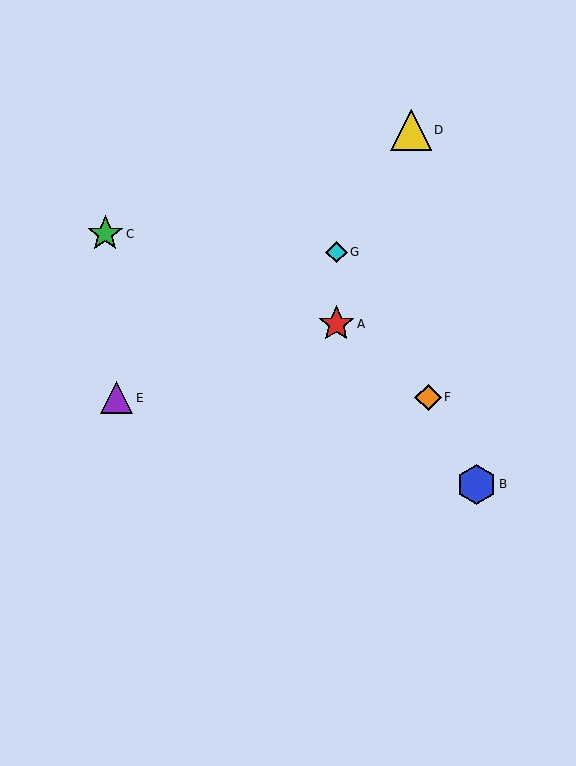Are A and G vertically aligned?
Yes, both are at x≈336.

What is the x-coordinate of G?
Object G is at x≈336.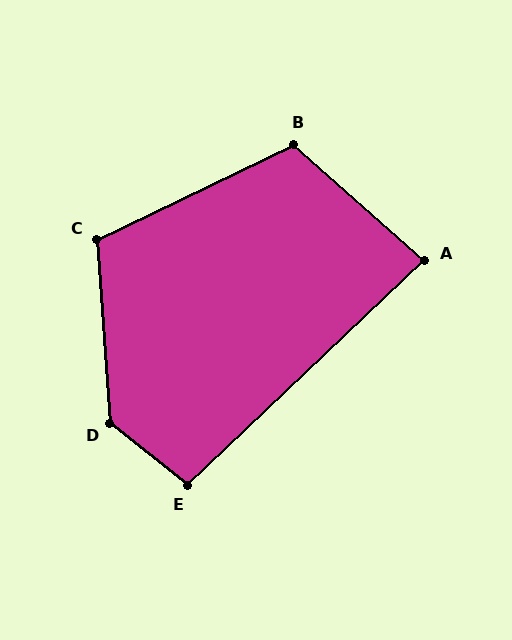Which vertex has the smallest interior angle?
A, at approximately 85 degrees.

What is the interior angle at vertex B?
Approximately 113 degrees (obtuse).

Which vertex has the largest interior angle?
D, at approximately 133 degrees.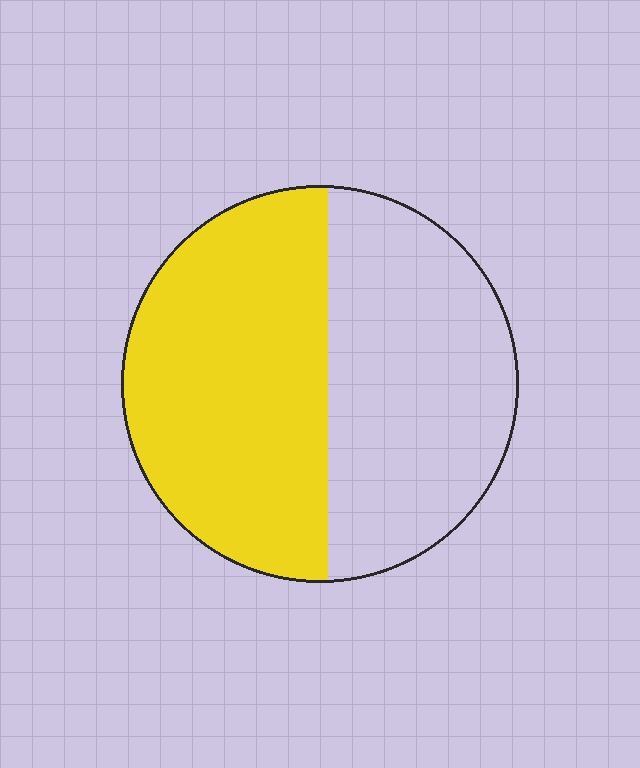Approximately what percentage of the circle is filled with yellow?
Approximately 55%.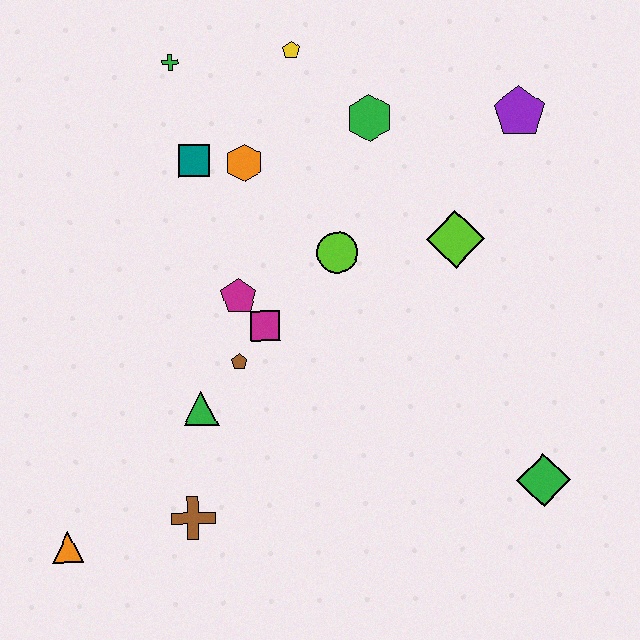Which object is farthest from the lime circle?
The orange triangle is farthest from the lime circle.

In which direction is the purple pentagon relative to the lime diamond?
The purple pentagon is above the lime diamond.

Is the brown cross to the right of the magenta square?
No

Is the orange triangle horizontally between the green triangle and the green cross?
No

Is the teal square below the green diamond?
No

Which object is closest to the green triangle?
The brown pentagon is closest to the green triangle.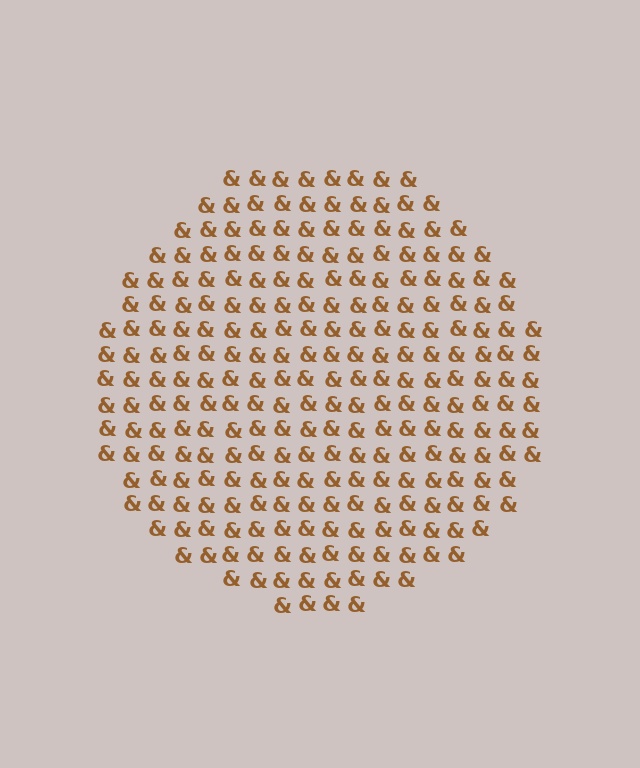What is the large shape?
The large shape is a circle.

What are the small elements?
The small elements are ampersands.